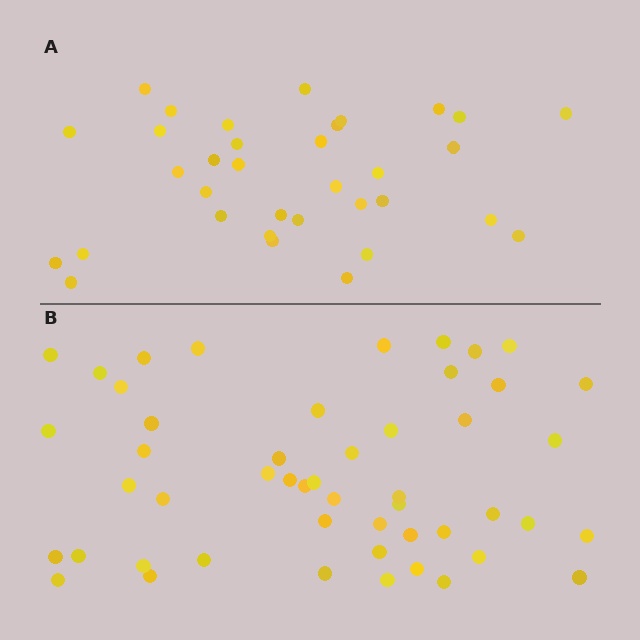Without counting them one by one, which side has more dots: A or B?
Region B (the bottom region) has more dots.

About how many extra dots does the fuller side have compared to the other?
Region B has approximately 15 more dots than region A.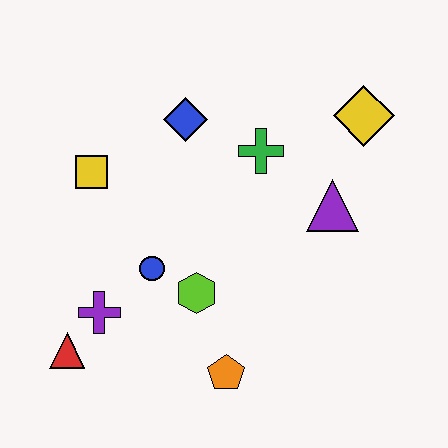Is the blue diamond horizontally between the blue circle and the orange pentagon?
Yes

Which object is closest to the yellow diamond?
The purple triangle is closest to the yellow diamond.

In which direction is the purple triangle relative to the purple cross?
The purple triangle is to the right of the purple cross.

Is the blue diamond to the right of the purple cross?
Yes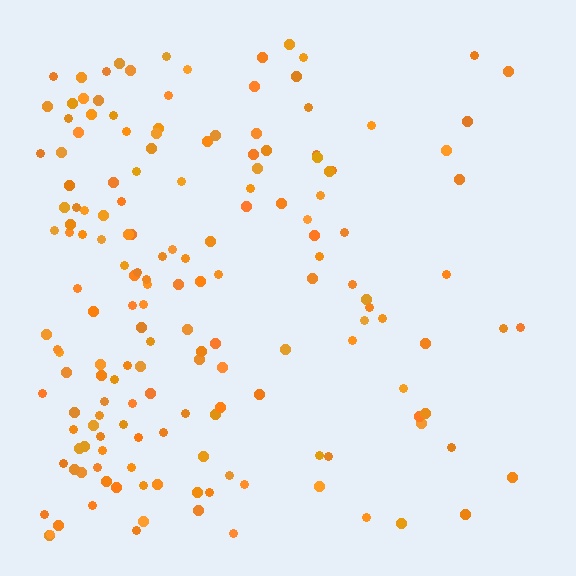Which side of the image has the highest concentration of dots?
The left.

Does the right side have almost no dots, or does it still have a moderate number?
Still a moderate number, just noticeably fewer than the left.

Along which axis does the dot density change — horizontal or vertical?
Horizontal.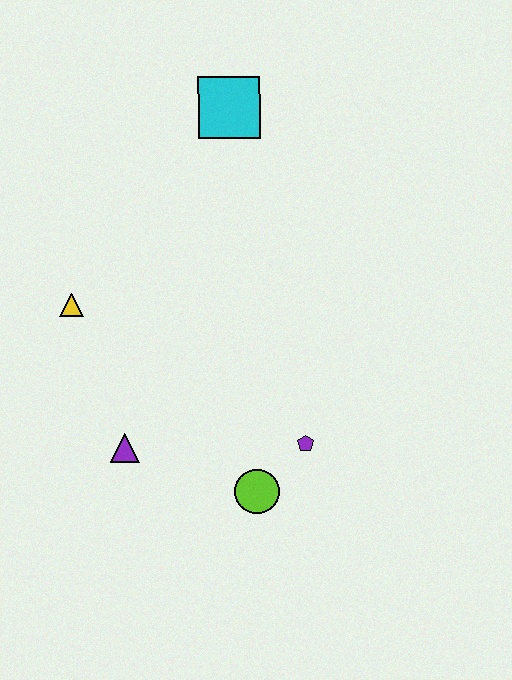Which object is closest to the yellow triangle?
The purple triangle is closest to the yellow triangle.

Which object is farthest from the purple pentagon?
The cyan square is farthest from the purple pentagon.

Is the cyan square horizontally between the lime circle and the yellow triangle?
Yes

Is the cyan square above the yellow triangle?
Yes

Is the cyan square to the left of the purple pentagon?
Yes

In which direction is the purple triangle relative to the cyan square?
The purple triangle is below the cyan square.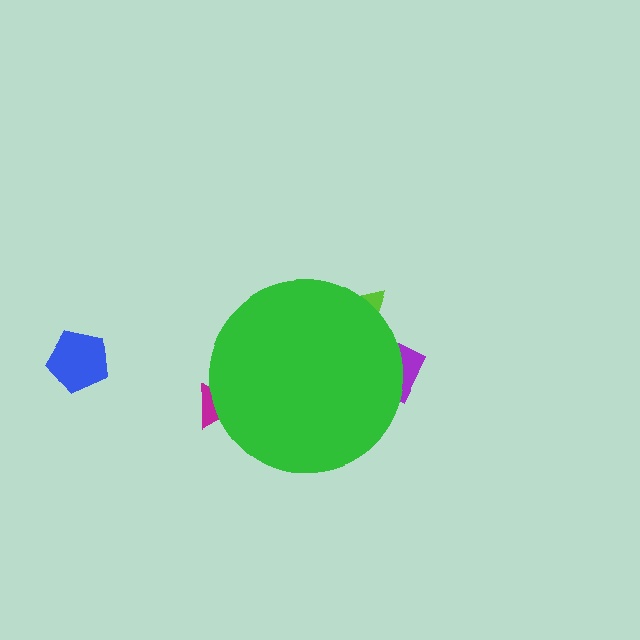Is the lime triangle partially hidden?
Yes, the lime triangle is partially hidden behind the green circle.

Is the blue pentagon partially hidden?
No, the blue pentagon is fully visible.